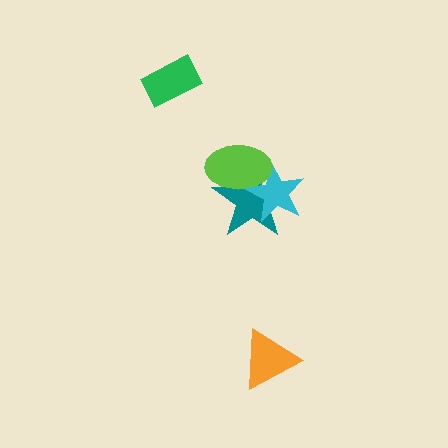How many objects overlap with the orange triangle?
0 objects overlap with the orange triangle.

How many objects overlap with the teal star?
2 objects overlap with the teal star.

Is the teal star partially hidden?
Yes, it is partially covered by another shape.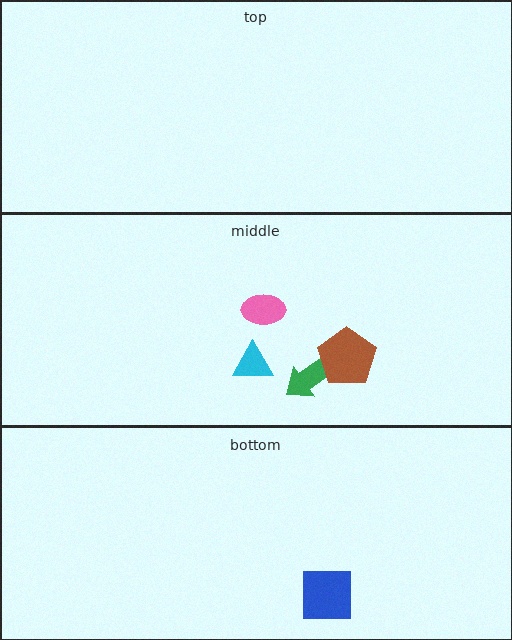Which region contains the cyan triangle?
The middle region.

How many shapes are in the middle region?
4.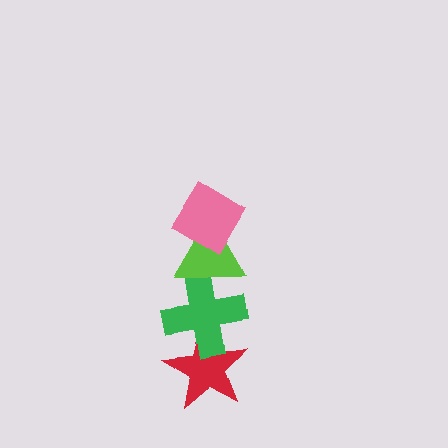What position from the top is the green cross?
The green cross is 3rd from the top.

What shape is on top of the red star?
The green cross is on top of the red star.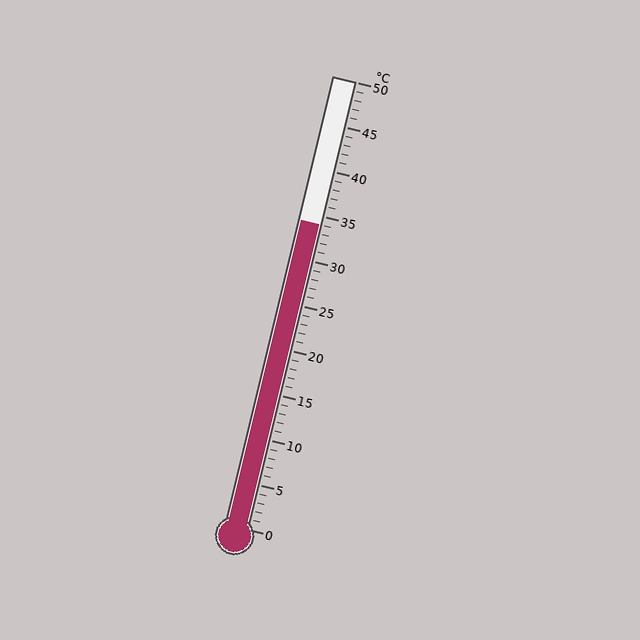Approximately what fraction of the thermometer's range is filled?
The thermometer is filled to approximately 70% of its range.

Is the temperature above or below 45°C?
The temperature is below 45°C.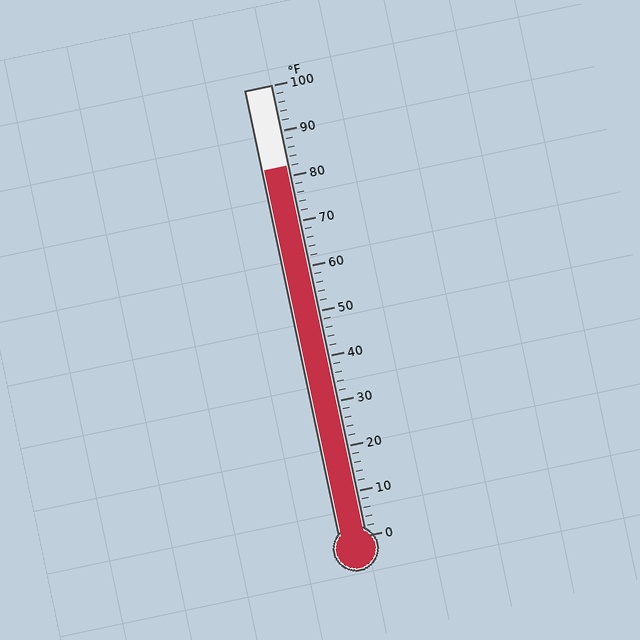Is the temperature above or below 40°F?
The temperature is above 40°F.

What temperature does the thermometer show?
The thermometer shows approximately 82°F.